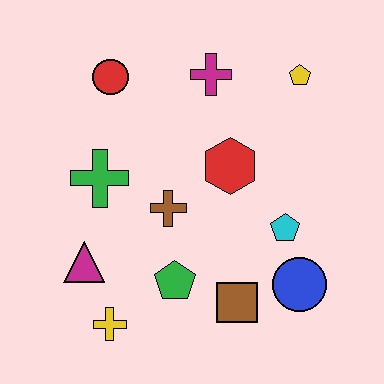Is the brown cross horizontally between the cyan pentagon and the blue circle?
No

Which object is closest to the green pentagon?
The brown square is closest to the green pentagon.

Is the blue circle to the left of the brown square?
No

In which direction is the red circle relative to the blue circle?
The red circle is above the blue circle.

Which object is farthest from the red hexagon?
The yellow cross is farthest from the red hexagon.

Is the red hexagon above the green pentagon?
Yes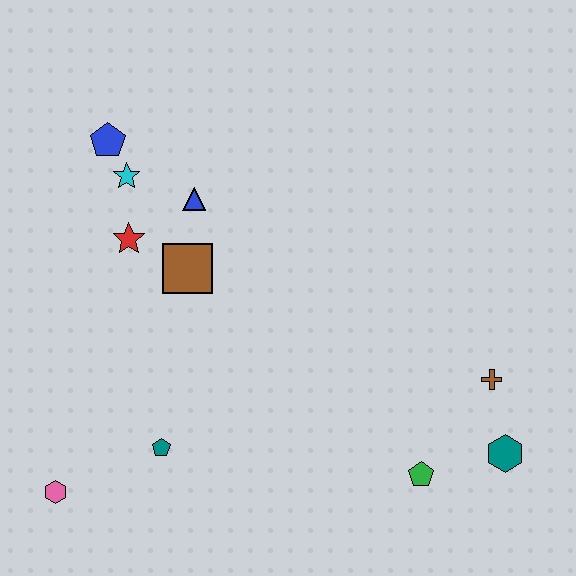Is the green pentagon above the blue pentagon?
No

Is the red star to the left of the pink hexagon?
No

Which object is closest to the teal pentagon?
The pink hexagon is closest to the teal pentagon.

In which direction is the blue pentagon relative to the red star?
The blue pentagon is above the red star.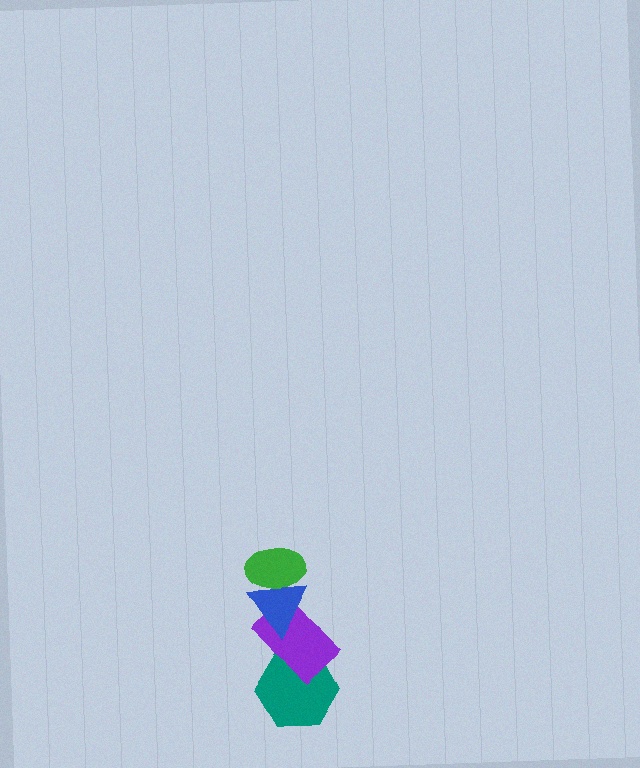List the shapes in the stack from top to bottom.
From top to bottom: the green ellipse, the blue triangle, the purple rectangle, the teal hexagon.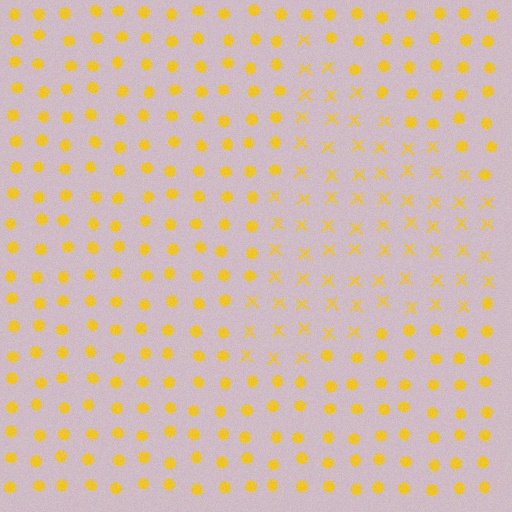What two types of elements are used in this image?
The image uses X marks inside the triangle region and circles outside it.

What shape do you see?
I see a triangle.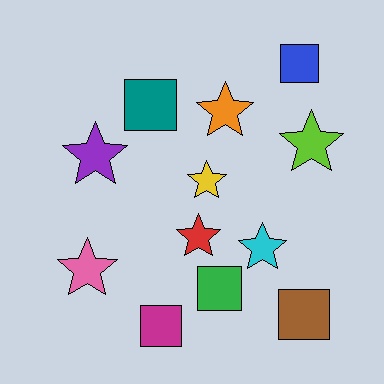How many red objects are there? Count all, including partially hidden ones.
There is 1 red object.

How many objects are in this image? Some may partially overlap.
There are 12 objects.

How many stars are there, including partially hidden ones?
There are 7 stars.